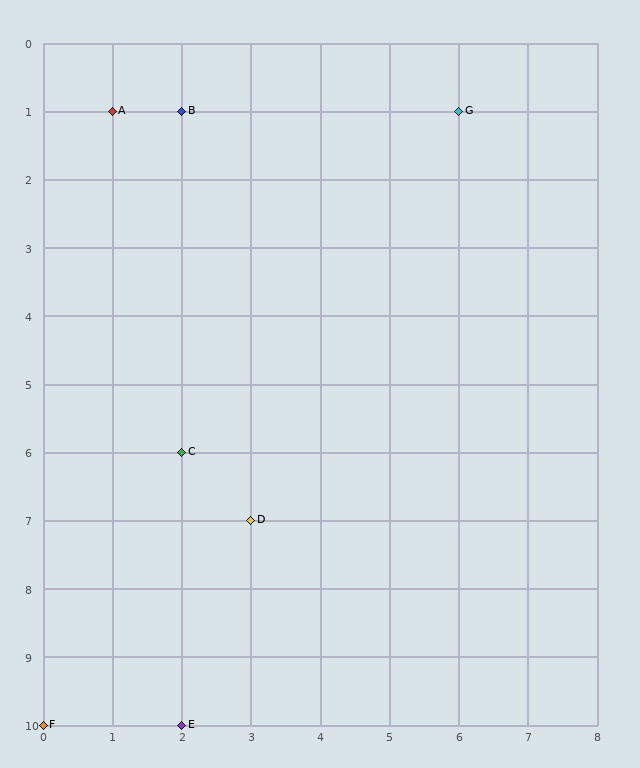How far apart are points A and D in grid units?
Points A and D are 2 columns and 6 rows apart (about 6.3 grid units diagonally).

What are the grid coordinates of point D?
Point D is at grid coordinates (3, 7).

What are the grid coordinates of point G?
Point G is at grid coordinates (6, 1).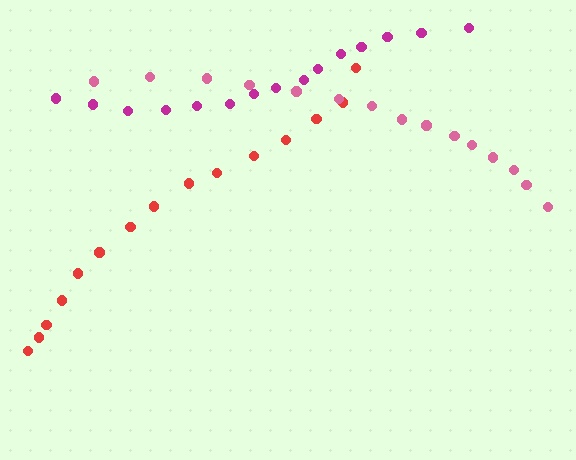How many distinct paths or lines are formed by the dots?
There are 3 distinct paths.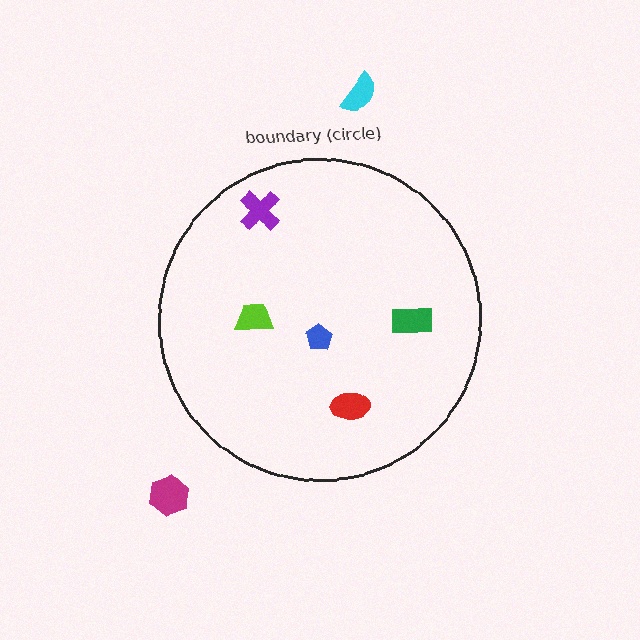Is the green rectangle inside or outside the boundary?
Inside.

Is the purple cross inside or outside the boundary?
Inside.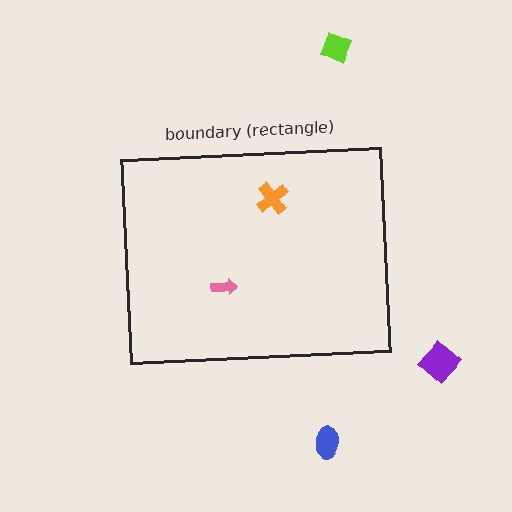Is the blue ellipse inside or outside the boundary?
Outside.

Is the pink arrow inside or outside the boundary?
Inside.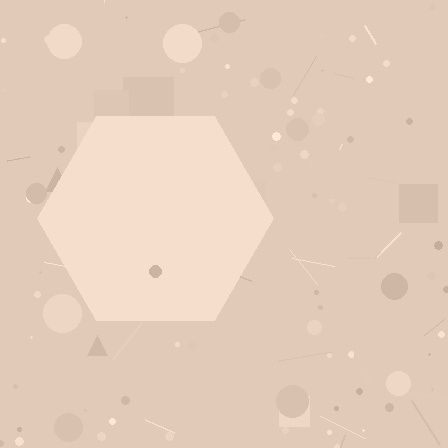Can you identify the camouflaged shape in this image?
The camouflaged shape is a hexagon.